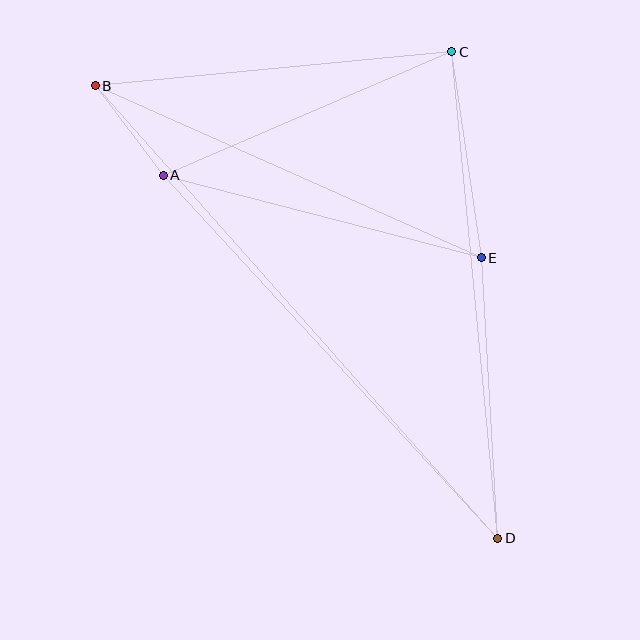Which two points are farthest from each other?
Points B and D are farthest from each other.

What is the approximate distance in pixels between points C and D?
The distance between C and D is approximately 489 pixels.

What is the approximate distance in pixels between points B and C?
The distance between B and C is approximately 358 pixels.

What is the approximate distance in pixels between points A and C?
The distance between A and C is approximately 314 pixels.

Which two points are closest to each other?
Points A and B are closest to each other.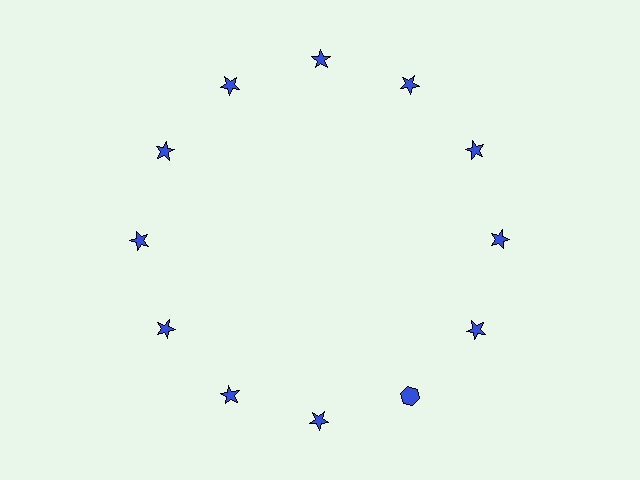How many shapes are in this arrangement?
There are 12 shapes arranged in a ring pattern.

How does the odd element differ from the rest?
It has a different shape: hexagon instead of star.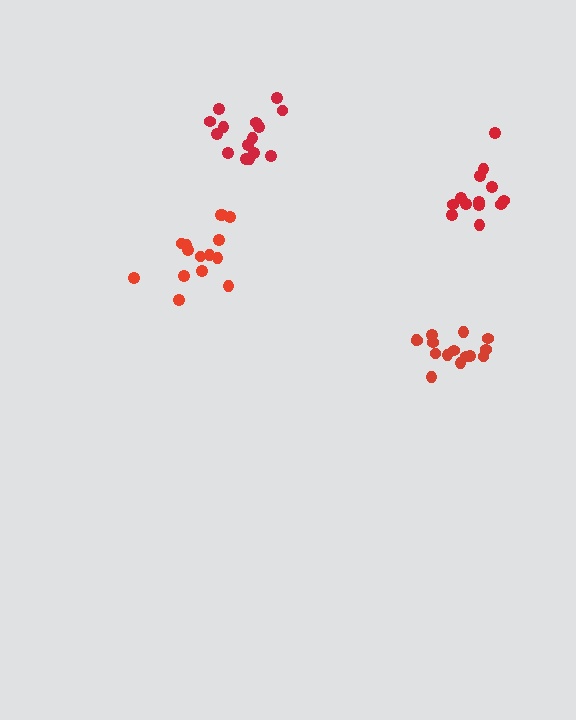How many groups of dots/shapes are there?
There are 4 groups.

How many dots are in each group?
Group 1: 15 dots, Group 2: 13 dots, Group 3: 15 dots, Group 4: 15 dots (58 total).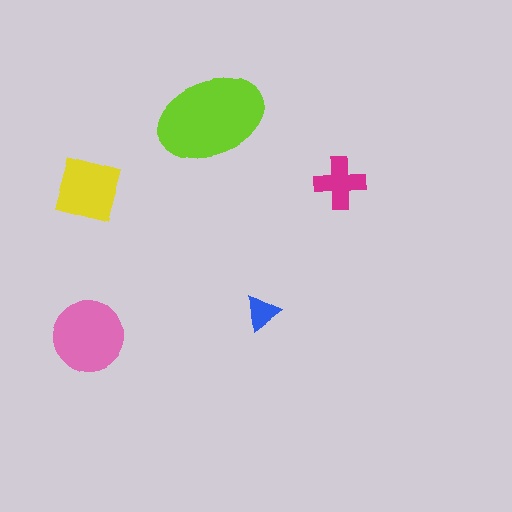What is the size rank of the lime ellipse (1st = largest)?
1st.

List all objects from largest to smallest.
The lime ellipse, the pink circle, the yellow square, the magenta cross, the blue triangle.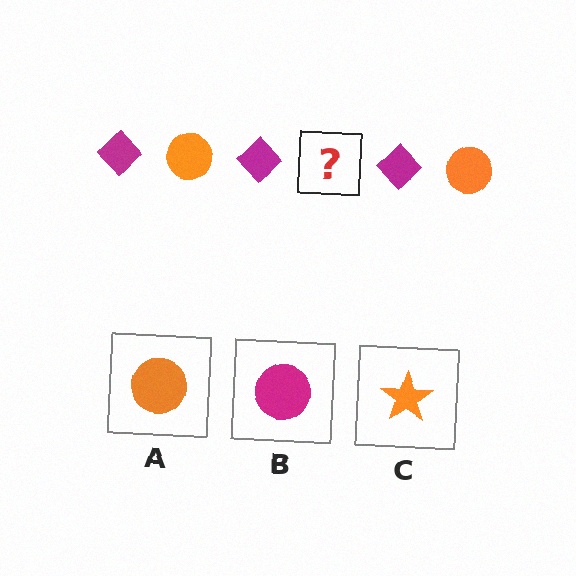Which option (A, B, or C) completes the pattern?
A.